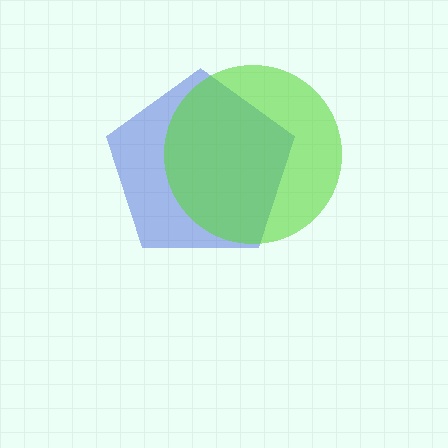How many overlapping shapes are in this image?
There are 2 overlapping shapes in the image.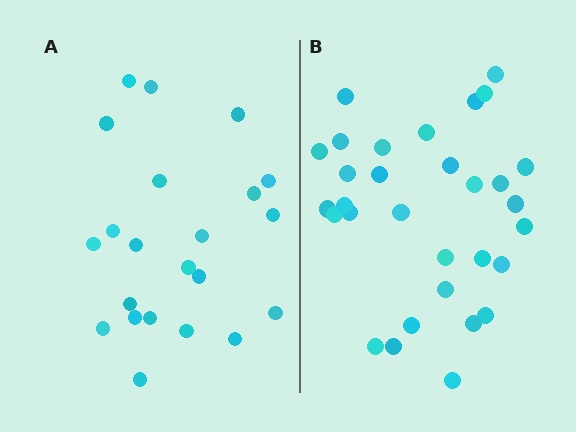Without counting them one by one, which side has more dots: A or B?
Region B (the right region) has more dots.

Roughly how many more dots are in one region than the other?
Region B has roughly 8 or so more dots than region A.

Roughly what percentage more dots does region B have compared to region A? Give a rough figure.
About 40% more.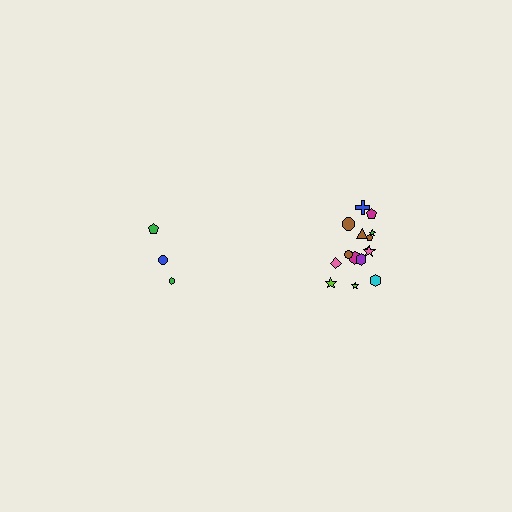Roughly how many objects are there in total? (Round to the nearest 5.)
Roughly 20 objects in total.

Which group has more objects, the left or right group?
The right group.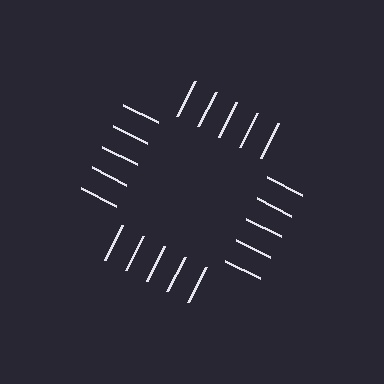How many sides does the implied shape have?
4 sides — the line-ends trace a square.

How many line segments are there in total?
20 — 5 along each of the 4 edges.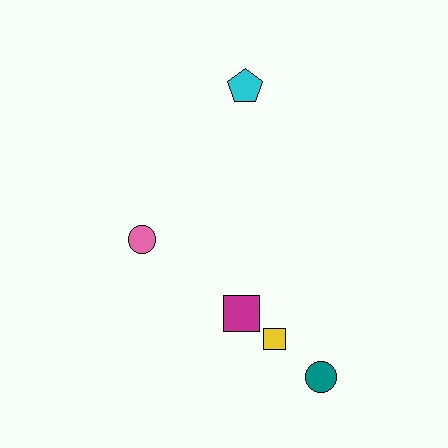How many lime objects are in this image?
There are no lime objects.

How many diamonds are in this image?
There are no diamonds.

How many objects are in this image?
There are 5 objects.